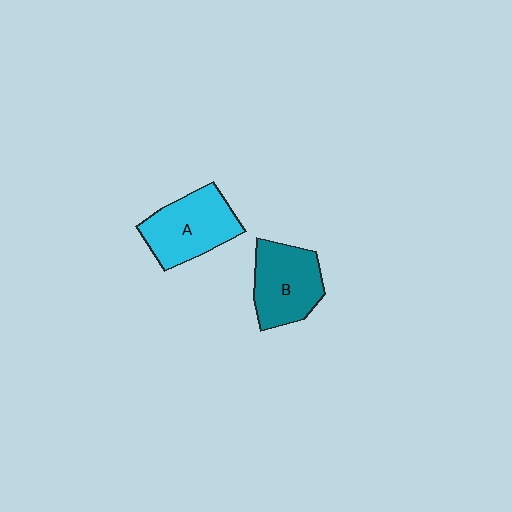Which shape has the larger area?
Shape A (cyan).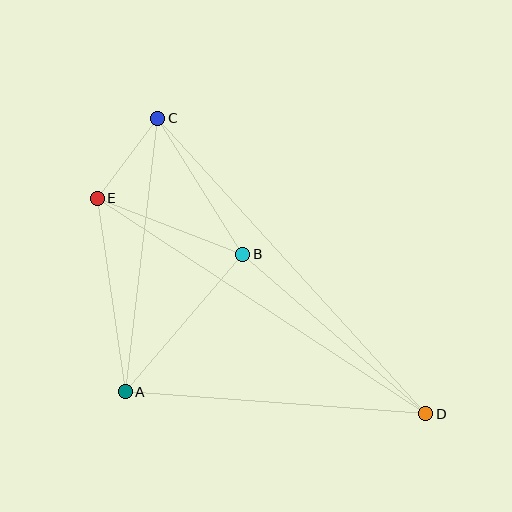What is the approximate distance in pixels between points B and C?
The distance between B and C is approximately 160 pixels.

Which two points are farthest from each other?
Points C and D are farthest from each other.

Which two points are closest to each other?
Points C and E are closest to each other.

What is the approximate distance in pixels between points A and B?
The distance between A and B is approximately 181 pixels.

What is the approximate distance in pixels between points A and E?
The distance between A and E is approximately 195 pixels.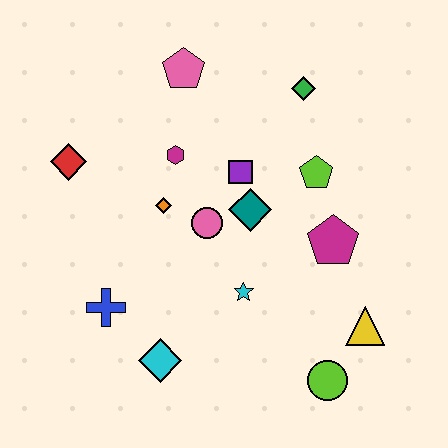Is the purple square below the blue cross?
No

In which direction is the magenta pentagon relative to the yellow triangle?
The magenta pentagon is above the yellow triangle.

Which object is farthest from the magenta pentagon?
The red diamond is farthest from the magenta pentagon.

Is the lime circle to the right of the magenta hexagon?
Yes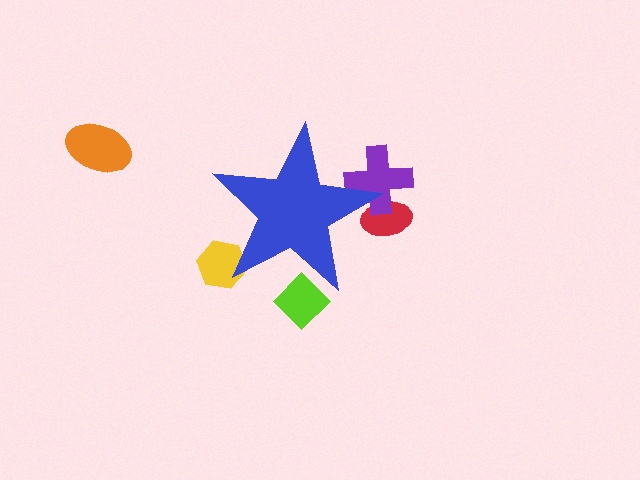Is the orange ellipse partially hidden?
No, the orange ellipse is fully visible.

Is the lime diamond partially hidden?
Yes, the lime diamond is partially hidden behind the blue star.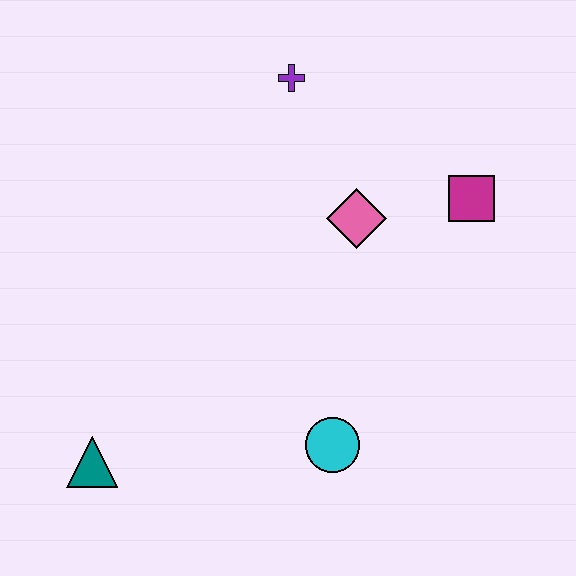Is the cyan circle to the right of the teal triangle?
Yes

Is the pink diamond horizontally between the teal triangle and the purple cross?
No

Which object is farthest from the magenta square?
The teal triangle is farthest from the magenta square.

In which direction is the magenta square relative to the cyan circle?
The magenta square is above the cyan circle.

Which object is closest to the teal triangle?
The cyan circle is closest to the teal triangle.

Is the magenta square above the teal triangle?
Yes